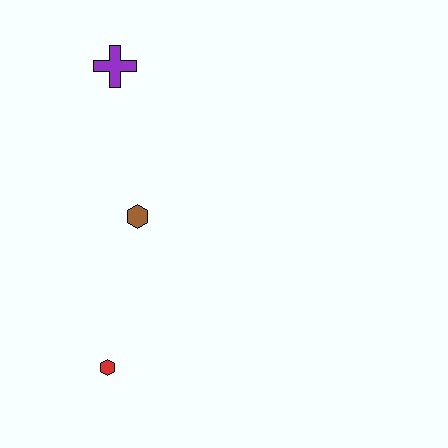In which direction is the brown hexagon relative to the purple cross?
The brown hexagon is below the purple cross.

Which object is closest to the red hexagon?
The brown hexagon is closest to the red hexagon.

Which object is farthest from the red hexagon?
The purple cross is farthest from the red hexagon.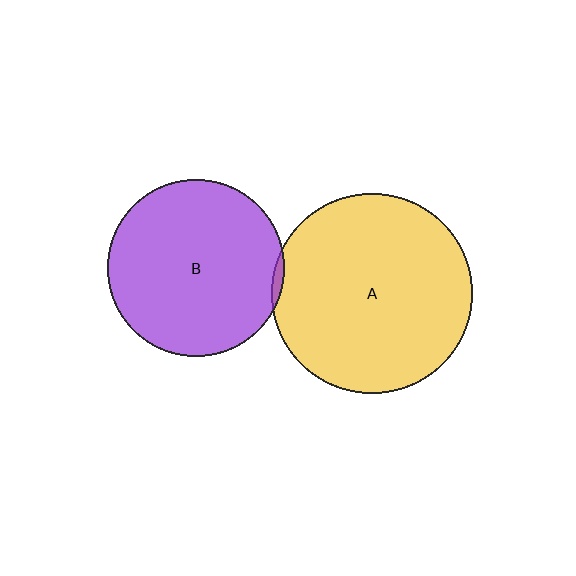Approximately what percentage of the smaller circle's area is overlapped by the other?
Approximately 5%.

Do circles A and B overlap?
Yes.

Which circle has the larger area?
Circle A (yellow).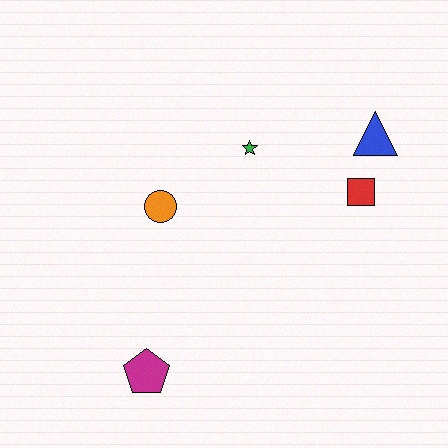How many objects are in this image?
There are 5 objects.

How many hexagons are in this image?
There are no hexagons.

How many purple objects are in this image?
There are no purple objects.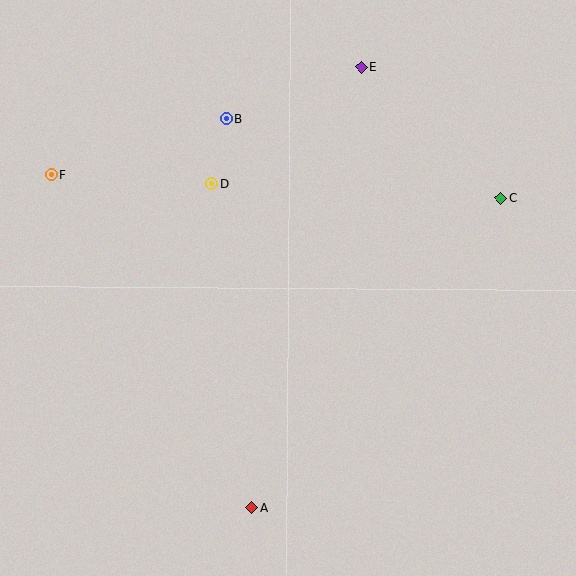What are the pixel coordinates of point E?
Point E is at (361, 67).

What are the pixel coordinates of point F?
Point F is at (51, 175).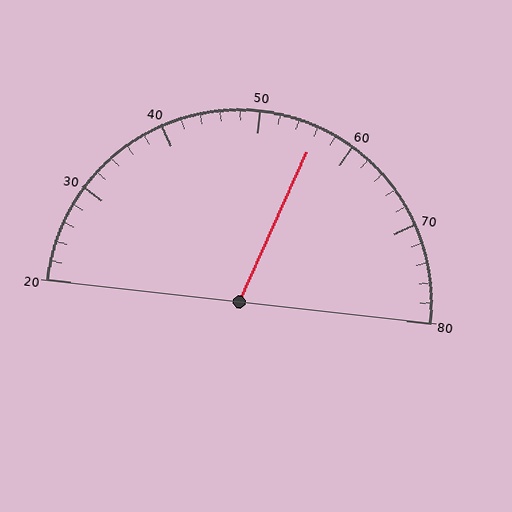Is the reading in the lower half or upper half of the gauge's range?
The reading is in the upper half of the range (20 to 80).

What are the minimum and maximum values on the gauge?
The gauge ranges from 20 to 80.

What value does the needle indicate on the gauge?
The needle indicates approximately 56.